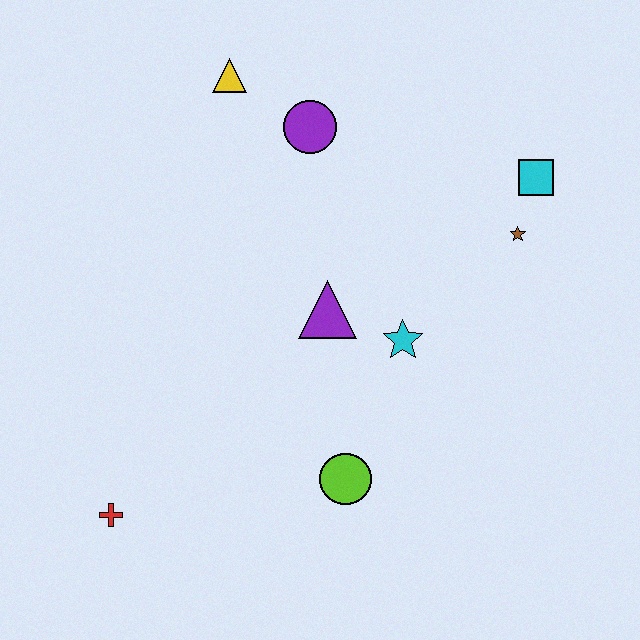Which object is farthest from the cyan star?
The red cross is farthest from the cyan star.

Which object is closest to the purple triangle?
The cyan star is closest to the purple triangle.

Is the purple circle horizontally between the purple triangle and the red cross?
Yes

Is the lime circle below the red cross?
No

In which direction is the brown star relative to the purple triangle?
The brown star is to the right of the purple triangle.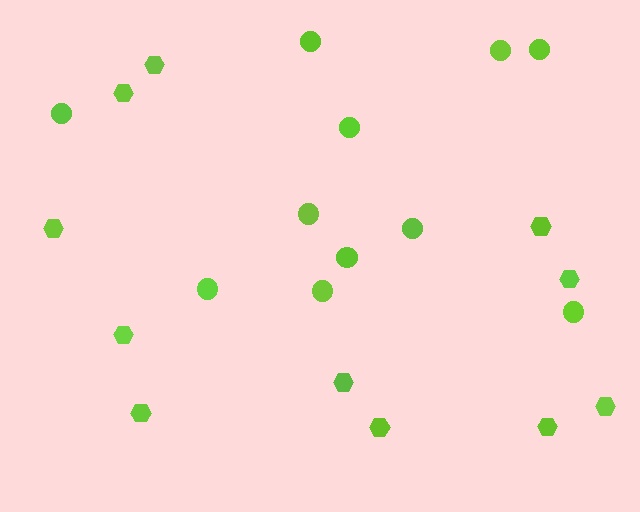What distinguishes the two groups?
There are 2 groups: one group of hexagons (11) and one group of circles (11).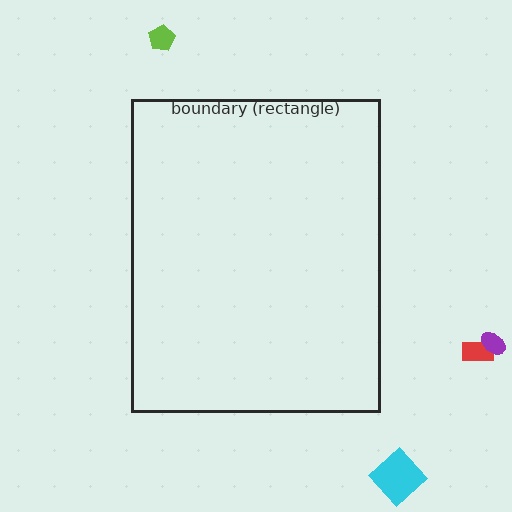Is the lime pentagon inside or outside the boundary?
Outside.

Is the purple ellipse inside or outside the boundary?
Outside.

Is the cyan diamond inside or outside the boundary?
Outside.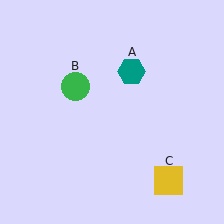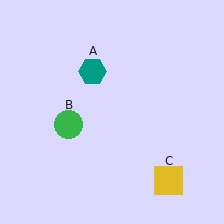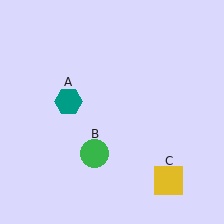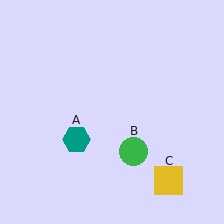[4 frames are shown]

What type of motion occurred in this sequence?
The teal hexagon (object A), green circle (object B) rotated counterclockwise around the center of the scene.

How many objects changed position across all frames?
2 objects changed position: teal hexagon (object A), green circle (object B).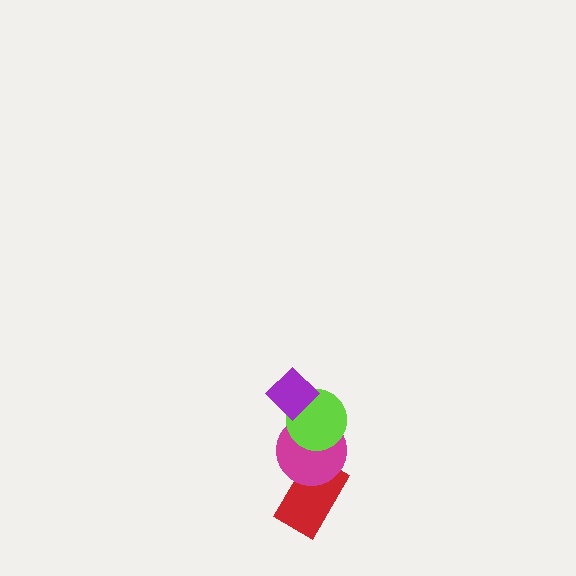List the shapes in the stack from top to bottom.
From top to bottom: the purple diamond, the lime circle, the magenta circle, the red rectangle.